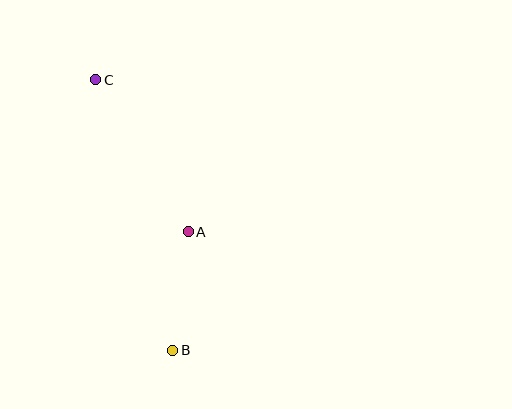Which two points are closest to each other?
Points A and B are closest to each other.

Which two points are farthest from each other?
Points B and C are farthest from each other.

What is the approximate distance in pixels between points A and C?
The distance between A and C is approximately 178 pixels.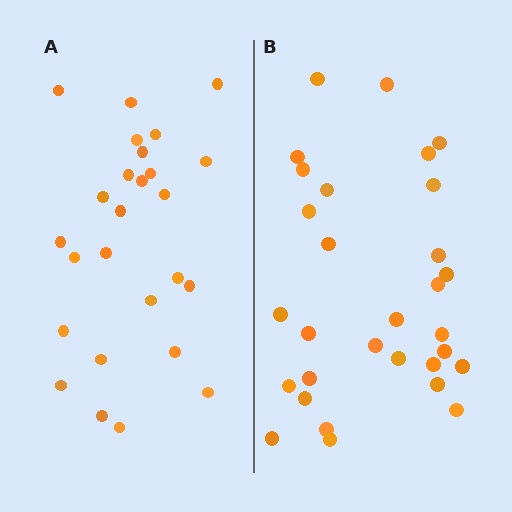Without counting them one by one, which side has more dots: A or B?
Region B (the right region) has more dots.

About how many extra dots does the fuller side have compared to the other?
Region B has about 4 more dots than region A.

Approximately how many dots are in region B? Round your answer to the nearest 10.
About 30 dots.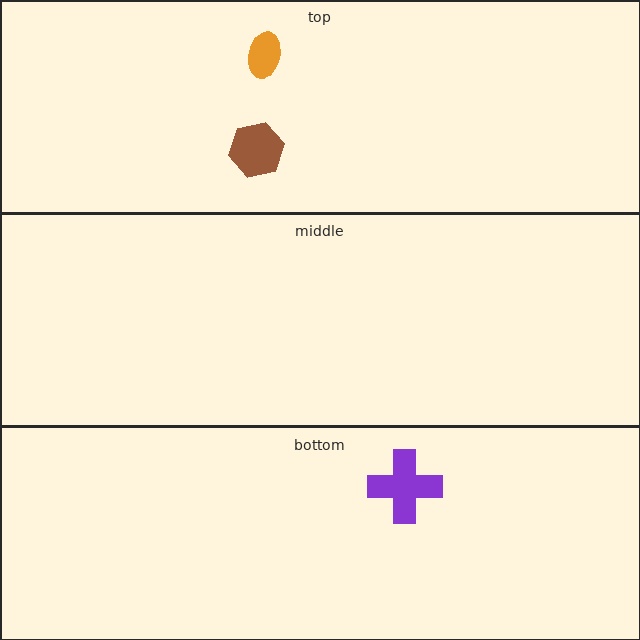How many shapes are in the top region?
2.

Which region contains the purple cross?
The bottom region.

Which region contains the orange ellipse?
The top region.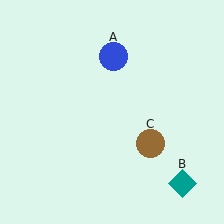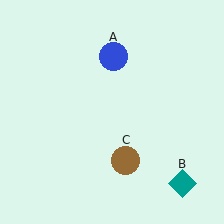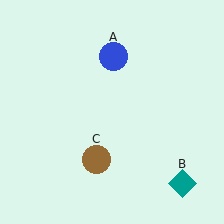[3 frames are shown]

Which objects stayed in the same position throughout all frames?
Blue circle (object A) and teal diamond (object B) remained stationary.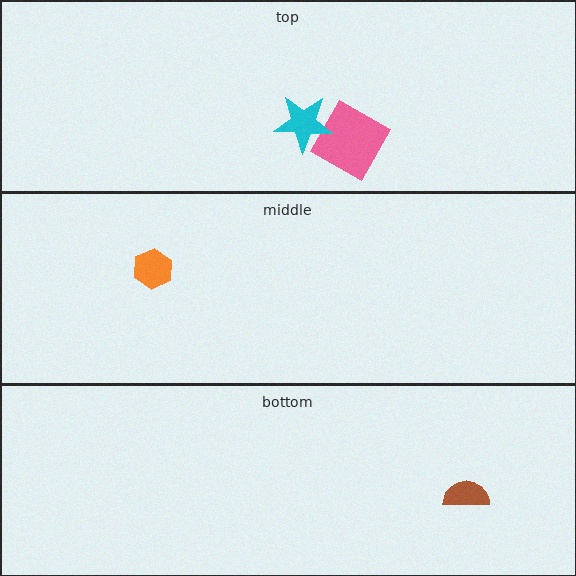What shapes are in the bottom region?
The brown semicircle.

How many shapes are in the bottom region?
1.